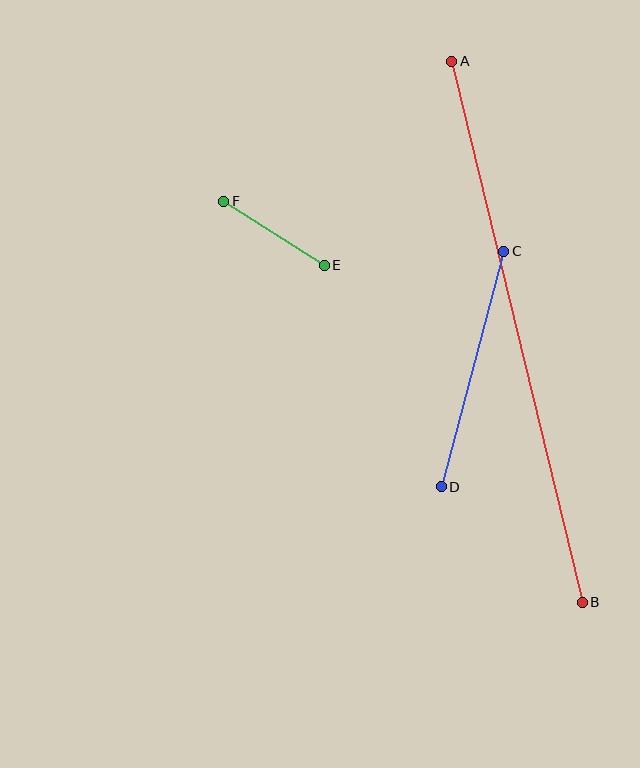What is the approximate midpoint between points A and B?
The midpoint is at approximately (517, 332) pixels.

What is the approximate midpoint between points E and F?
The midpoint is at approximately (274, 233) pixels.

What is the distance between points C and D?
The distance is approximately 243 pixels.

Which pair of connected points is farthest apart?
Points A and B are farthest apart.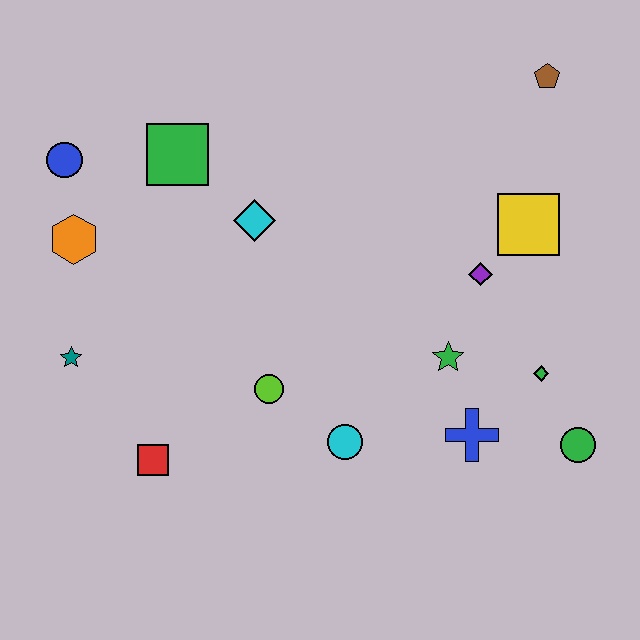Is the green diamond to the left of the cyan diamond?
No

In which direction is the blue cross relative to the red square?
The blue cross is to the right of the red square.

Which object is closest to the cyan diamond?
The green square is closest to the cyan diamond.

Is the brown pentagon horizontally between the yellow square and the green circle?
Yes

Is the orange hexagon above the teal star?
Yes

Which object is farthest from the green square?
The green circle is farthest from the green square.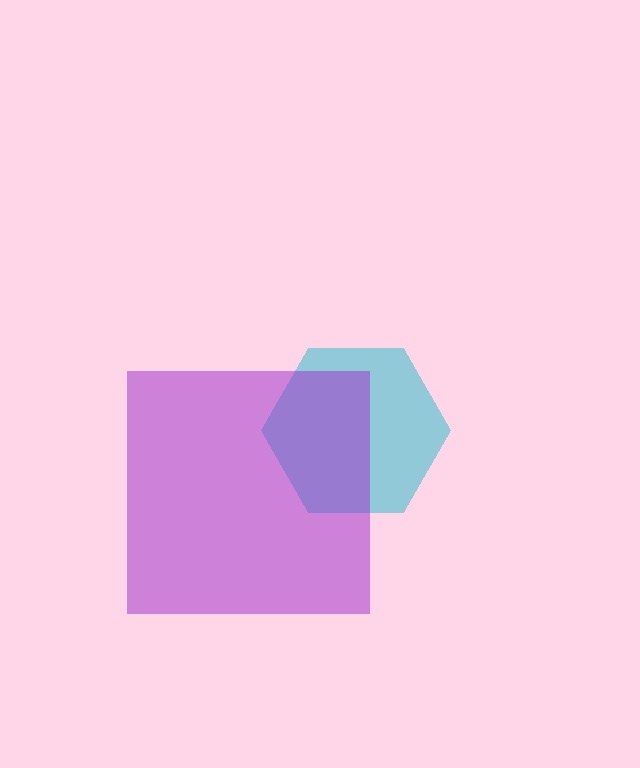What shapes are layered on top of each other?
The layered shapes are: a cyan hexagon, a purple square.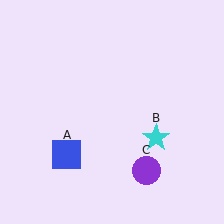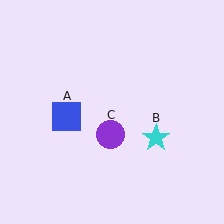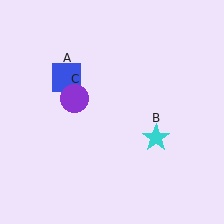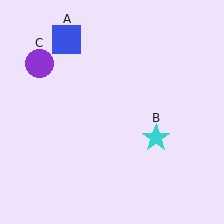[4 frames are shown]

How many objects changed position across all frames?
2 objects changed position: blue square (object A), purple circle (object C).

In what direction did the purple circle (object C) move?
The purple circle (object C) moved up and to the left.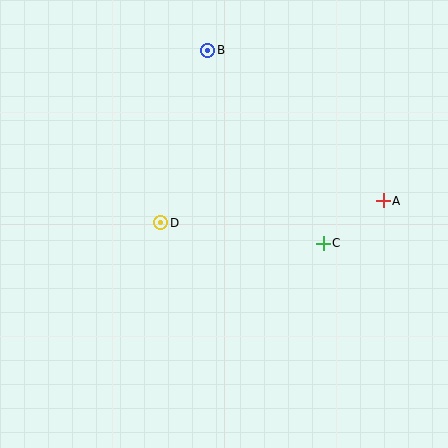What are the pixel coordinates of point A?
Point A is at (383, 201).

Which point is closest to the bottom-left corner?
Point D is closest to the bottom-left corner.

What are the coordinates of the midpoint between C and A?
The midpoint between C and A is at (353, 222).